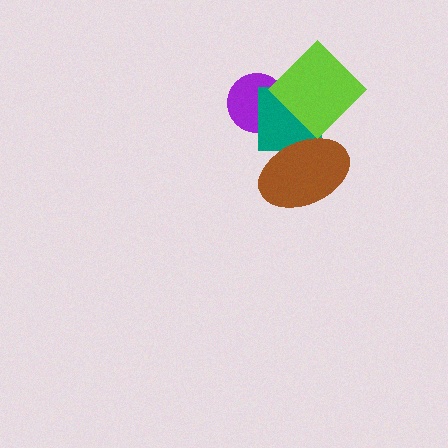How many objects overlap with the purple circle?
2 objects overlap with the purple circle.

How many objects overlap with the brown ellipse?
2 objects overlap with the brown ellipse.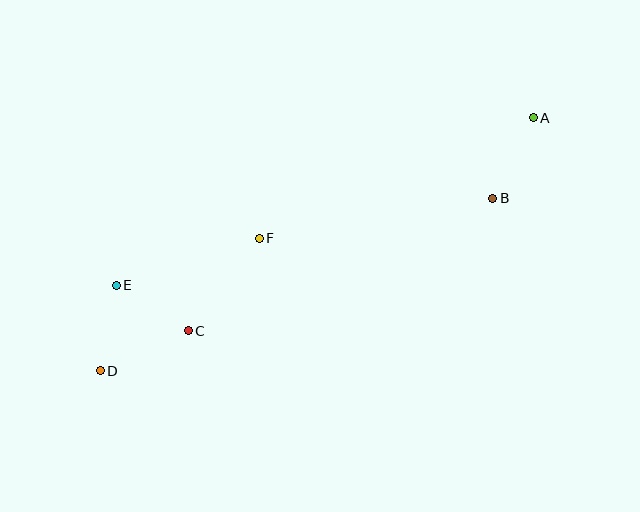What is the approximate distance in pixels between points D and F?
The distance between D and F is approximately 207 pixels.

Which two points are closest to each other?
Points C and E are closest to each other.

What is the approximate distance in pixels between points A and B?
The distance between A and B is approximately 90 pixels.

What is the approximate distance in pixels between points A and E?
The distance between A and E is approximately 450 pixels.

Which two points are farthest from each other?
Points A and D are farthest from each other.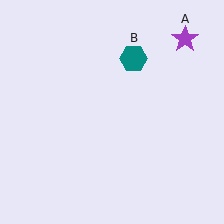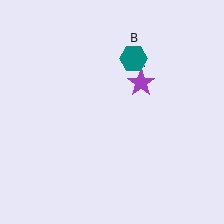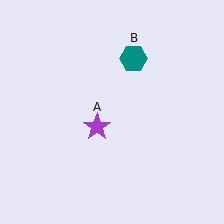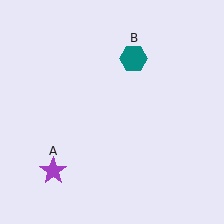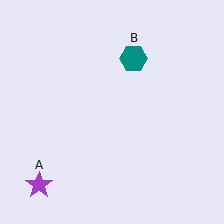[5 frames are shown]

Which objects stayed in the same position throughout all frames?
Teal hexagon (object B) remained stationary.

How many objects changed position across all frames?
1 object changed position: purple star (object A).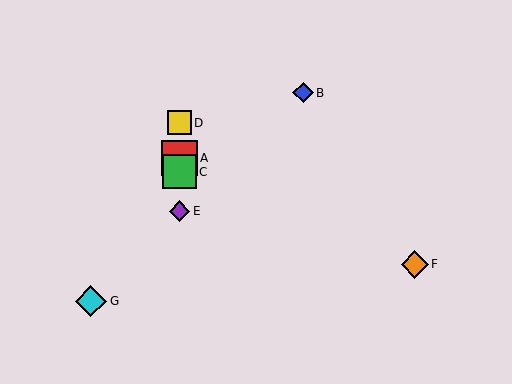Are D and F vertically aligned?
No, D is at x≈180 and F is at x≈415.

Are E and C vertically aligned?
Yes, both are at x≈180.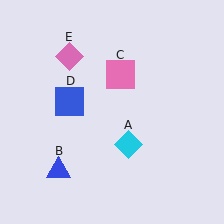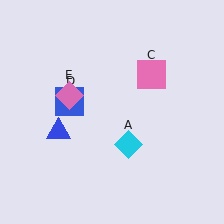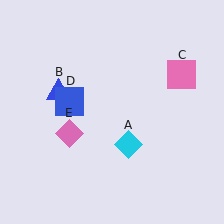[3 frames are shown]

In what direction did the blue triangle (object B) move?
The blue triangle (object B) moved up.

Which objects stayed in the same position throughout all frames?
Cyan diamond (object A) and blue square (object D) remained stationary.